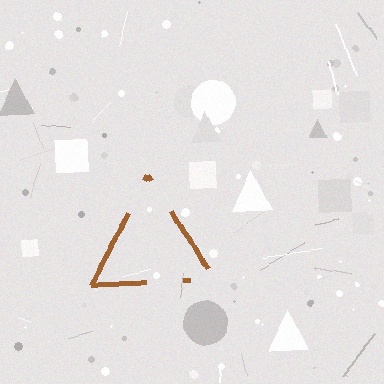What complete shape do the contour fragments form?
The contour fragments form a triangle.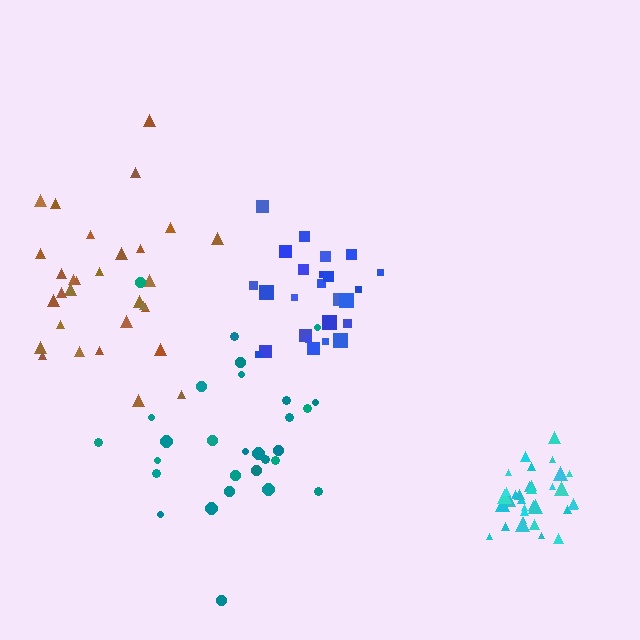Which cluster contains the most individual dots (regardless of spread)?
Cyan (33).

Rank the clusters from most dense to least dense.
cyan, blue, brown, teal.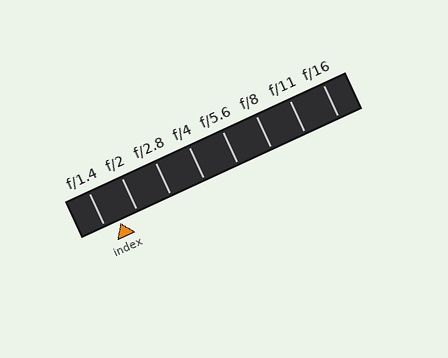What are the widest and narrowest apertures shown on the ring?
The widest aperture shown is f/1.4 and the narrowest is f/16.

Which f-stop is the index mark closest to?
The index mark is closest to f/1.4.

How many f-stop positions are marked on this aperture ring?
There are 8 f-stop positions marked.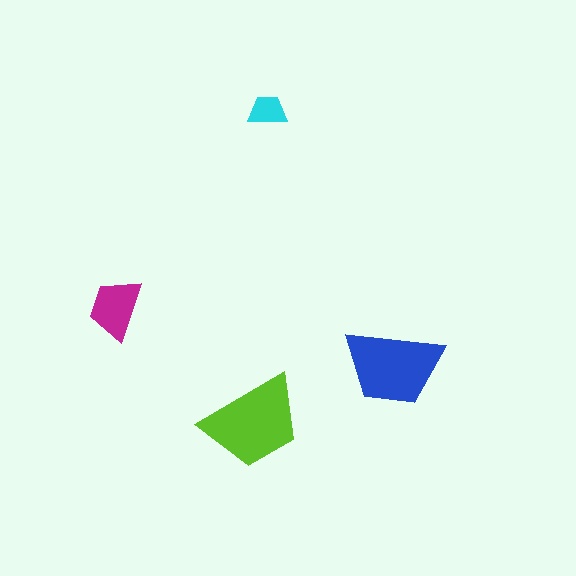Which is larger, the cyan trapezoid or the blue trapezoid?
The blue one.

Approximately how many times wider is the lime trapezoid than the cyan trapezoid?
About 2.5 times wider.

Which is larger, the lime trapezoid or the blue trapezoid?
The lime one.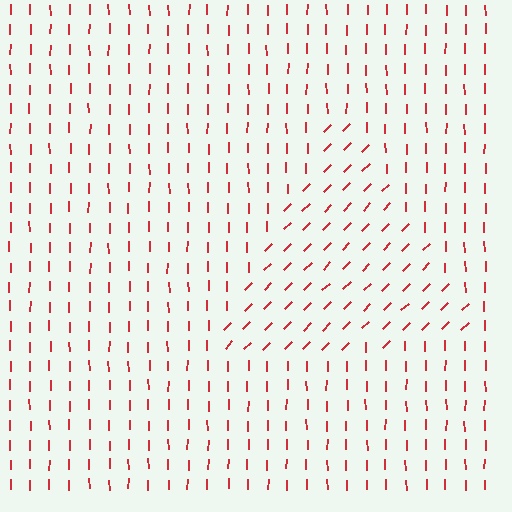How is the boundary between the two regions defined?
The boundary is defined purely by a change in line orientation (approximately 45 degrees difference). All lines are the same color and thickness.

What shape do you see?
I see a triangle.